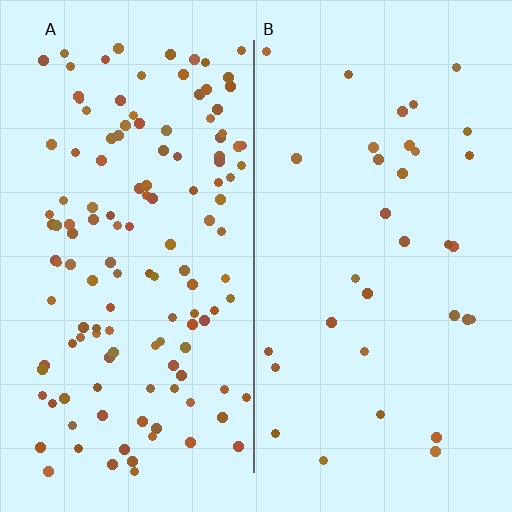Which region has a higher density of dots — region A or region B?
A (the left).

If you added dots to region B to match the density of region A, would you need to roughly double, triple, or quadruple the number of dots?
Approximately quadruple.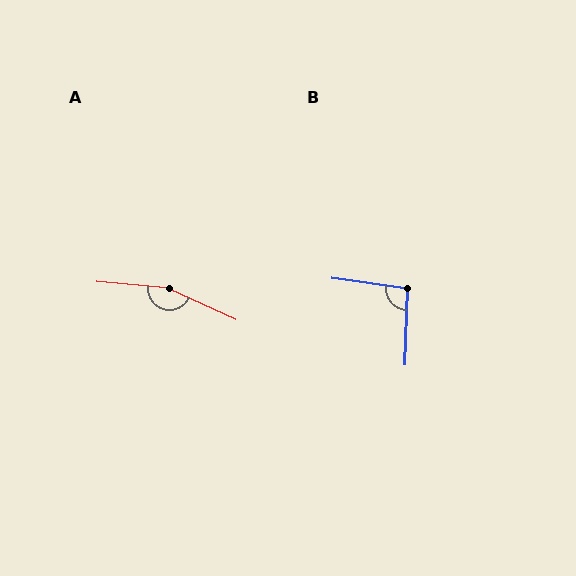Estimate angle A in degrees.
Approximately 161 degrees.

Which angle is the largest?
A, at approximately 161 degrees.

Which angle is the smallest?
B, at approximately 96 degrees.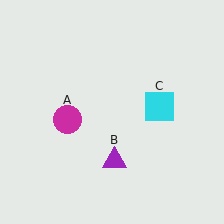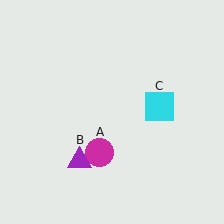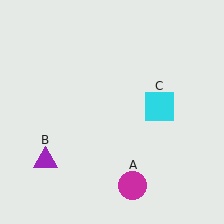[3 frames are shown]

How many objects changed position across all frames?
2 objects changed position: magenta circle (object A), purple triangle (object B).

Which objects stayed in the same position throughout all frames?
Cyan square (object C) remained stationary.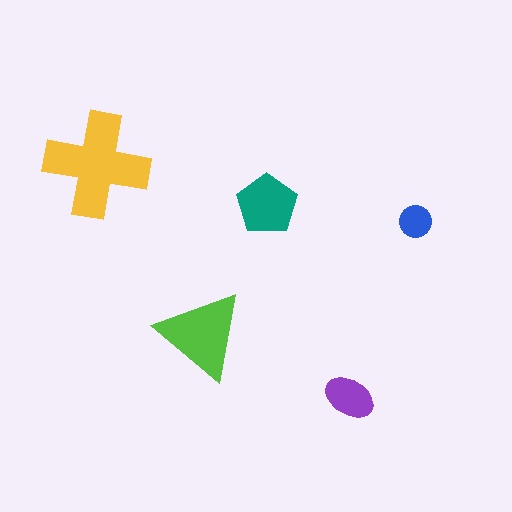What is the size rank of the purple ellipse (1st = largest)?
4th.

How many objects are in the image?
There are 5 objects in the image.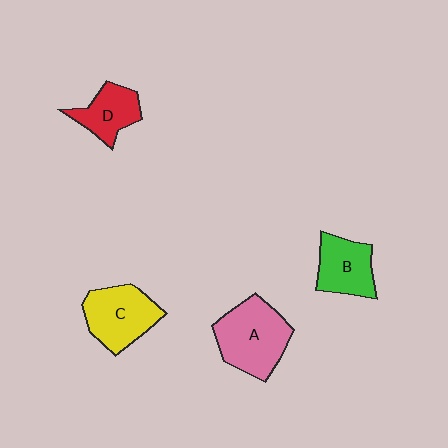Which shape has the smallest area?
Shape D (red).